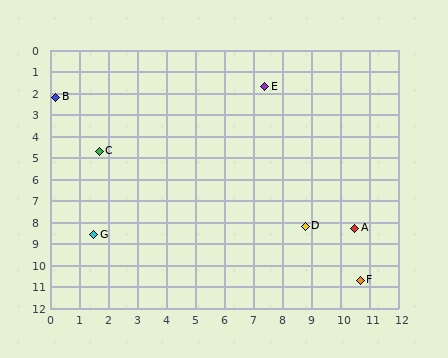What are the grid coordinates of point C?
Point C is at approximately (1.7, 4.7).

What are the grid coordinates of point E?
Point E is at approximately (7.4, 1.7).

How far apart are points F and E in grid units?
Points F and E are about 9.6 grid units apart.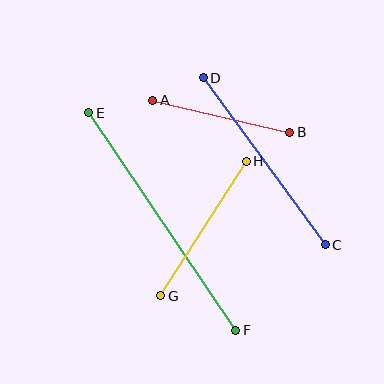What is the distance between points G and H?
The distance is approximately 159 pixels.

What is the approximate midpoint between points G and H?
The midpoint is at approximately (204, 228) pixels.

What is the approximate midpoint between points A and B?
The midpoint is at approximately (221, 116) pixels.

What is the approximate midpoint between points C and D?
The midpoint is at approximately (264, 161) pixels.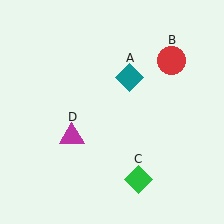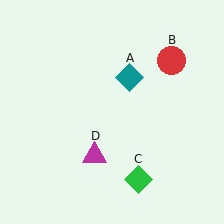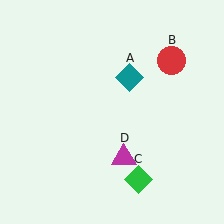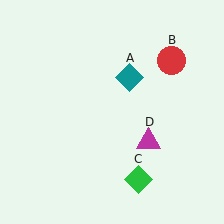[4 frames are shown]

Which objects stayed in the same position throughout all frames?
Teal diamond (object A) and red circle (object B) and green diamond (object C) remained stationary.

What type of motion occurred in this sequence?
The magenta triangle (object D) rotated counterclockwise around the center of the scene.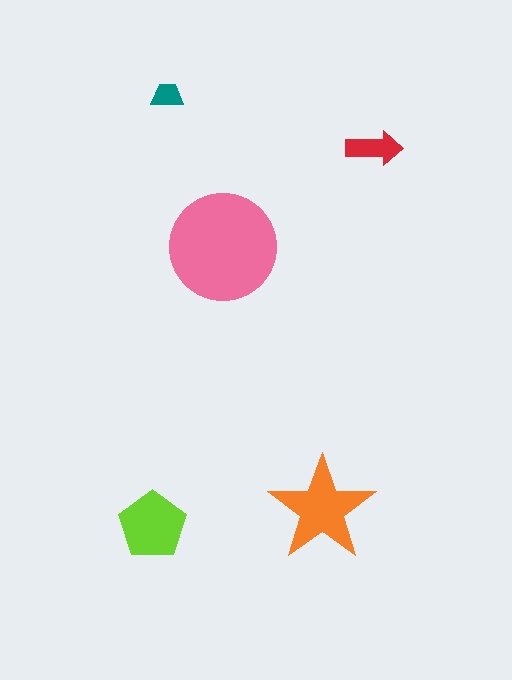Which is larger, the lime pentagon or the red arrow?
The lime pentagon.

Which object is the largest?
The pink circle.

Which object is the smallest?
The teal trapezoid.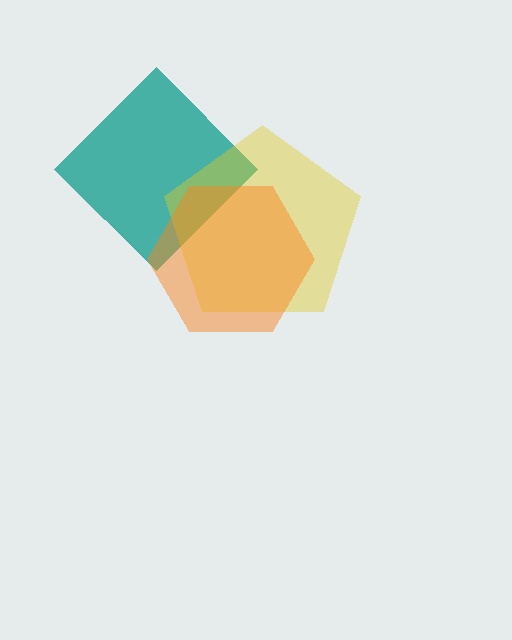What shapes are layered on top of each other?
The layered shapes are: a teal diamond, a yellow pentagon, an orange hexagon.